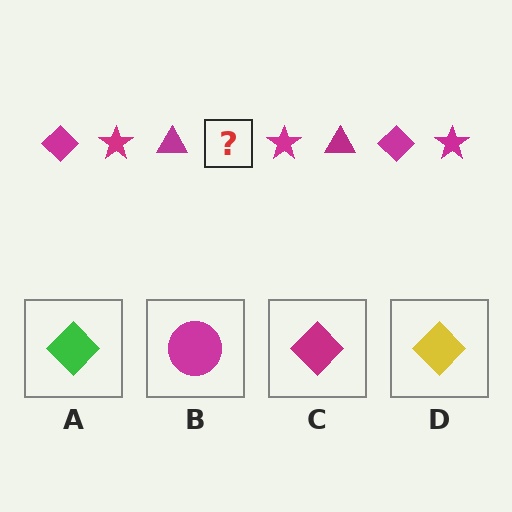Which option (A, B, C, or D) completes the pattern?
C.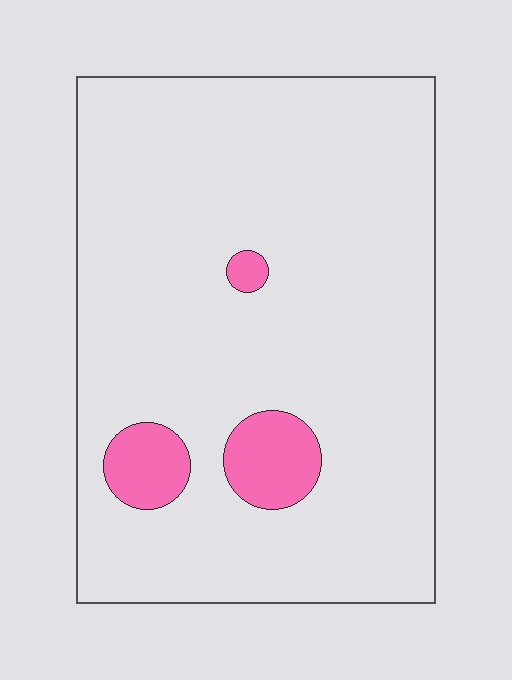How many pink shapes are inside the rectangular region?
3.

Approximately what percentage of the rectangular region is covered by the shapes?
Approximately 10%.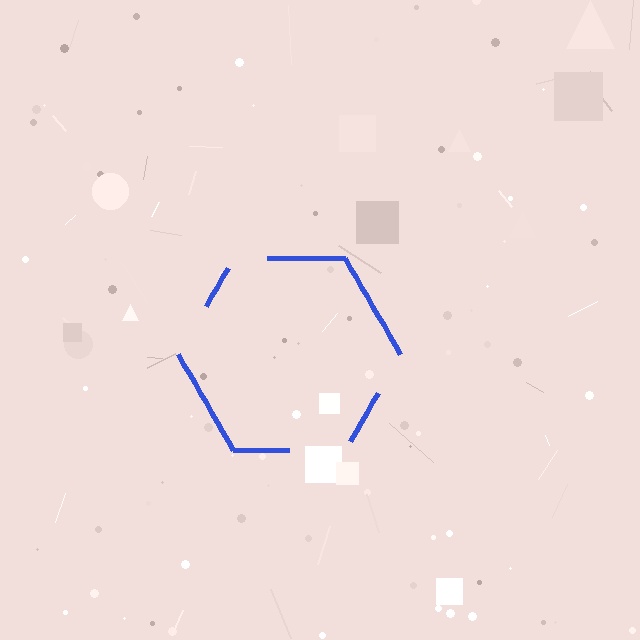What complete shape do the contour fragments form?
The contour fragments form a hexagon.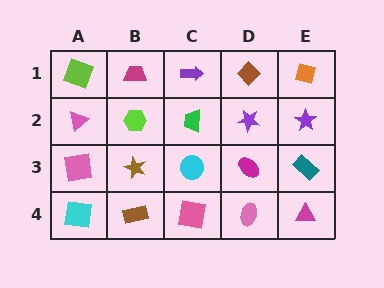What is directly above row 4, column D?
A magenta ellipse.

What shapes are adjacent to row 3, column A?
A pink triangle (row 2, column A), a cyan square (row 4, column A), a brown star (row 3, column B).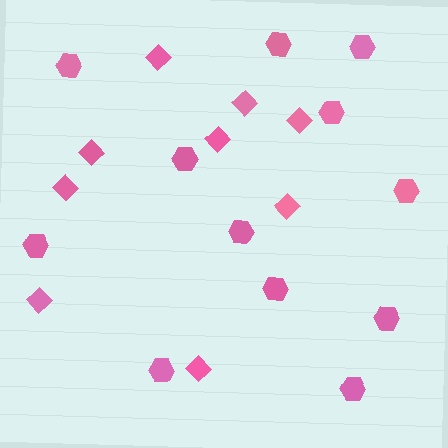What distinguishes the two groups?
There are 2 groups: one group of hexagons (12) and one group of diamonds (9).